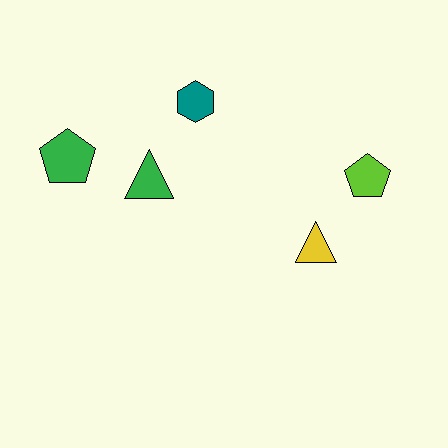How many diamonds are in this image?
There are no diamonds.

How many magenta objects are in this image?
There are no magenta objects.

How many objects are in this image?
There are 5 objects.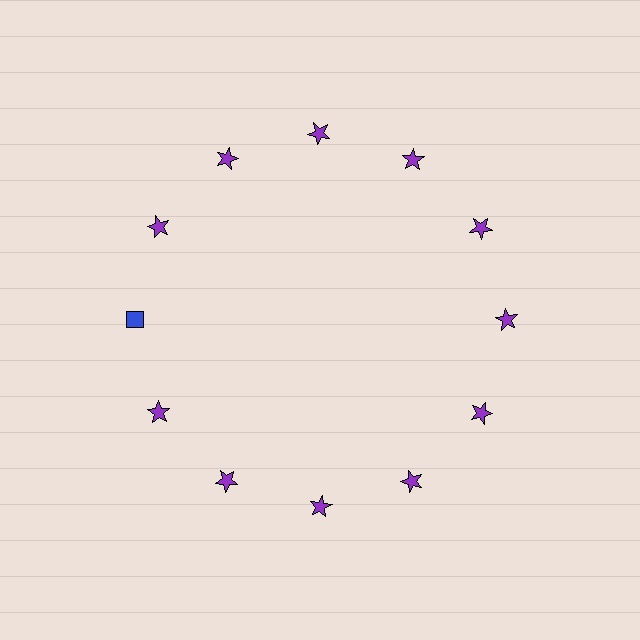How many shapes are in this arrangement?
There are 12 shapes arranged in a ring pattern.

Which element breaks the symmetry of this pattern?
The blue diamond at roughly the 9 o'clock position breaks the symmetry. All other shapes are purple stars.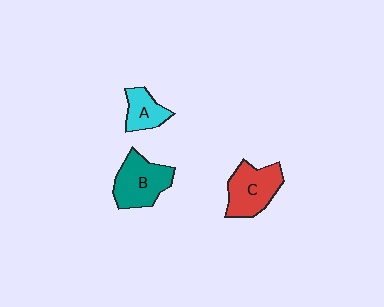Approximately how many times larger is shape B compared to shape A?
Approximately 1.6 times.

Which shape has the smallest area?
Shape A (cyan).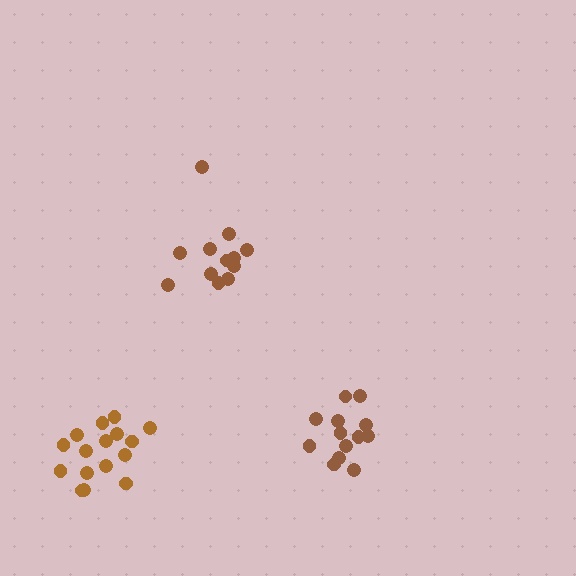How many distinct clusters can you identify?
There are 3 distinct clusters.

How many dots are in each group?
Group 1: 16 dots, Group 2: 12 dots, Group 3: 13 dots (41 total).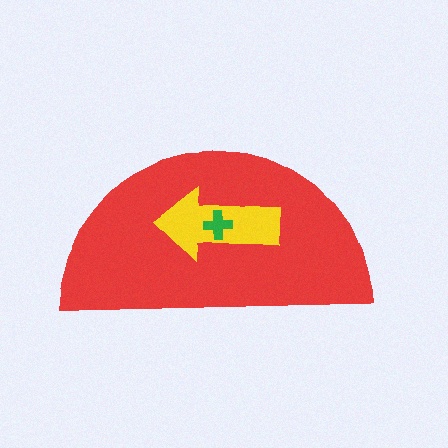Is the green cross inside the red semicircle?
Yes.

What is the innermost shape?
The green cross.